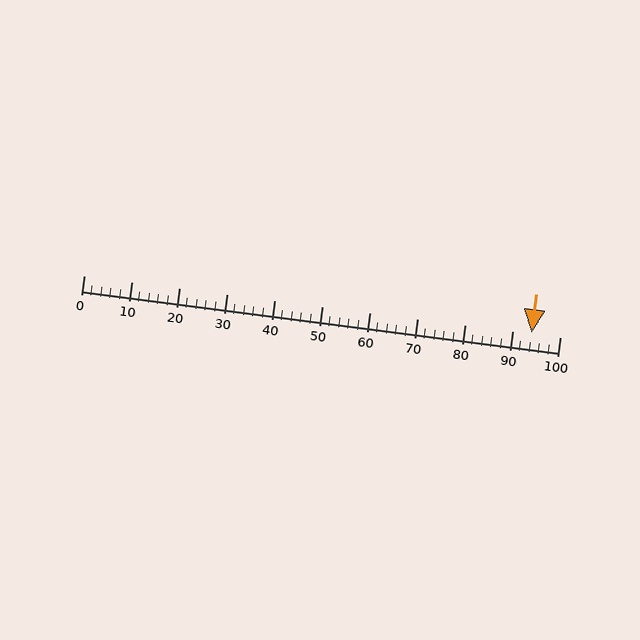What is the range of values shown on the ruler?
The ruler shows values from 0 to 100.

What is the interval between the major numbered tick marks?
The major tick marks are spaced 10 units apart.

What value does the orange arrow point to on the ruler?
The orange arrow points to approximately 94.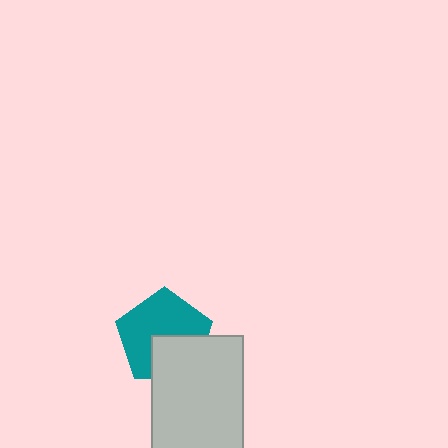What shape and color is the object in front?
The object in front is a light gray rectangle.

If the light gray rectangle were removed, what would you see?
You would see the complete teal pentagon.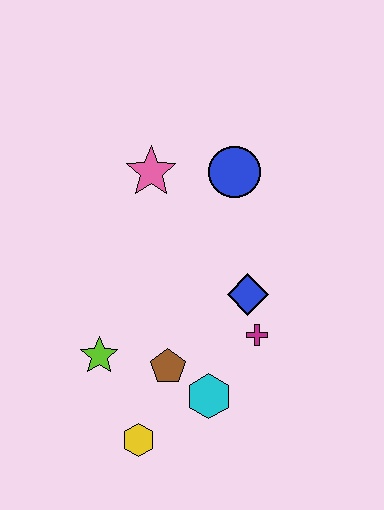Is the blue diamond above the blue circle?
No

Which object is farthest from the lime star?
The blue circle is farthest from the lime star.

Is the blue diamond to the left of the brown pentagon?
No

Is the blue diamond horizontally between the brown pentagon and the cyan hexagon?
No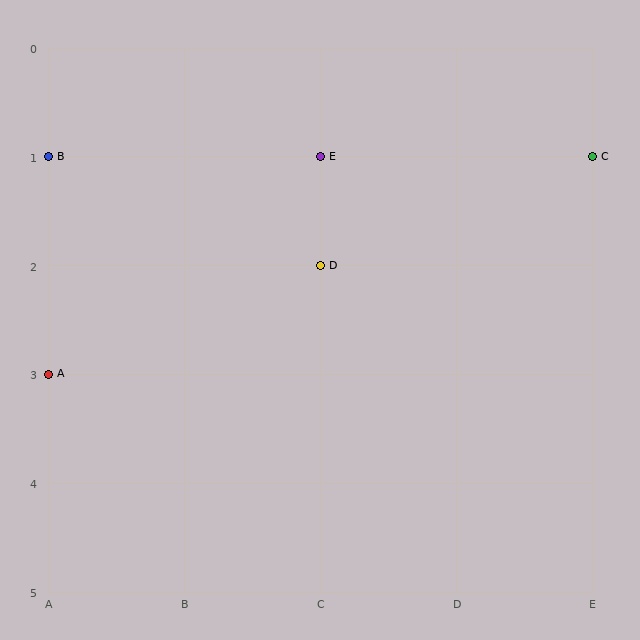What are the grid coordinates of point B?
Point B is at grid coordinates (A, 1).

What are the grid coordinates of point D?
Point D is at grid coordinates (C, 2).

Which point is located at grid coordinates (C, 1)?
Point E is at (C, 1).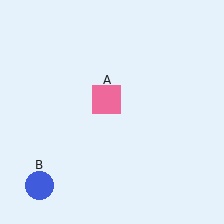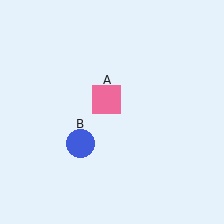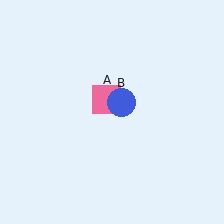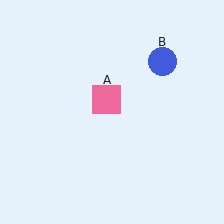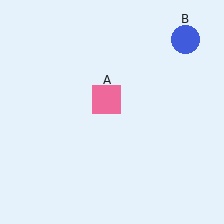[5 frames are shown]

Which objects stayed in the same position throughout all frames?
Pink square (object A) remained stationary.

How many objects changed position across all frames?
1 object changed position: blue circle (object B).